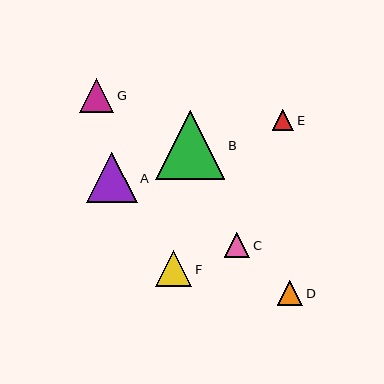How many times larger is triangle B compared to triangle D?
Triangle B is approximately 2.7 times the size of triangle D.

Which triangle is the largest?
Triangle B is the largest with a size of approximately 69 pixels.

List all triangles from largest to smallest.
From largest to smallest: B, A, F, G, D, C, E.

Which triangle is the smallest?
Triangle E is the smallest with a size of approximately 21 pixels.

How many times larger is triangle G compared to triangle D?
Triangle G is approximately 1.4 times the size of triangle D.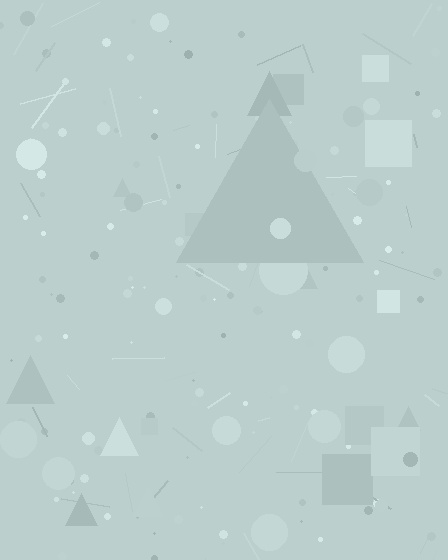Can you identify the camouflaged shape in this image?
The camouflaged shape is a triangle.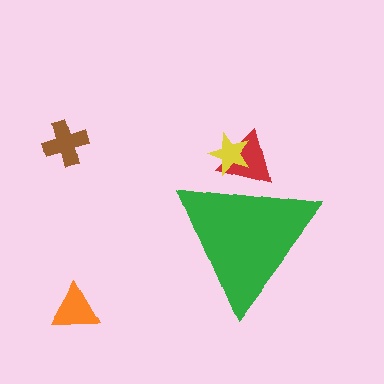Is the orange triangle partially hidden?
No, the orange triangle is fully visible.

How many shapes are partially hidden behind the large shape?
2 shapes are partially hidden.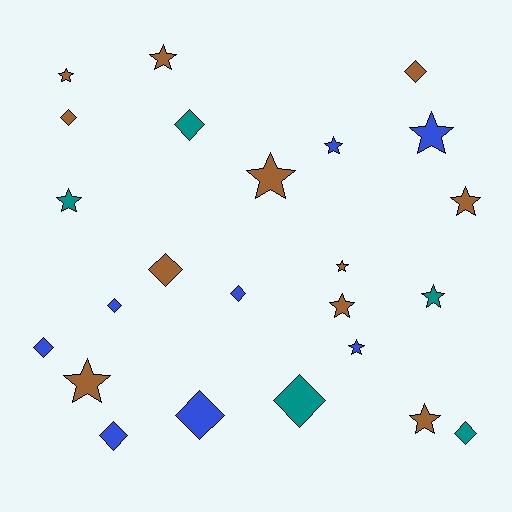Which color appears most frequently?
Brown, with 11 objects.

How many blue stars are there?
There are 3 blue stars.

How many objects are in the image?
There are 24 objects.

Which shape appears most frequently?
Star, with 13 objects.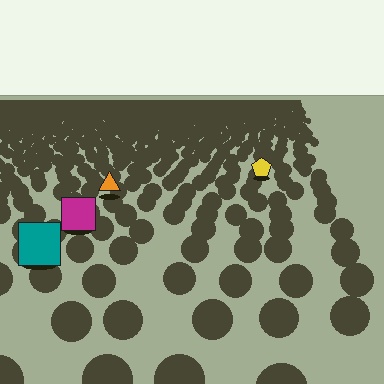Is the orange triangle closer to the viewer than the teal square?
No. The teal square is closer — you can tell from the texture gradient: the ground texture is coarser near it.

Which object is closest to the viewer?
The teal square is closest. The texture marks near it are larger and more spread out.